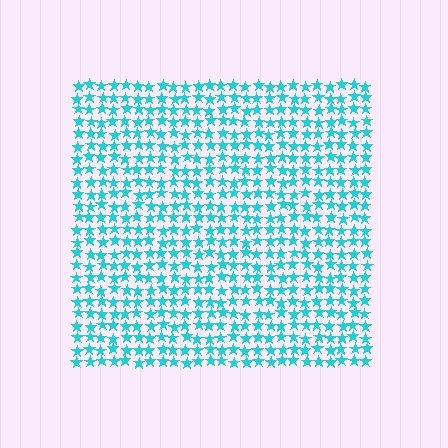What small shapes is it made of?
It is made of small stars.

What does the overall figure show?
The overall figure shows a square.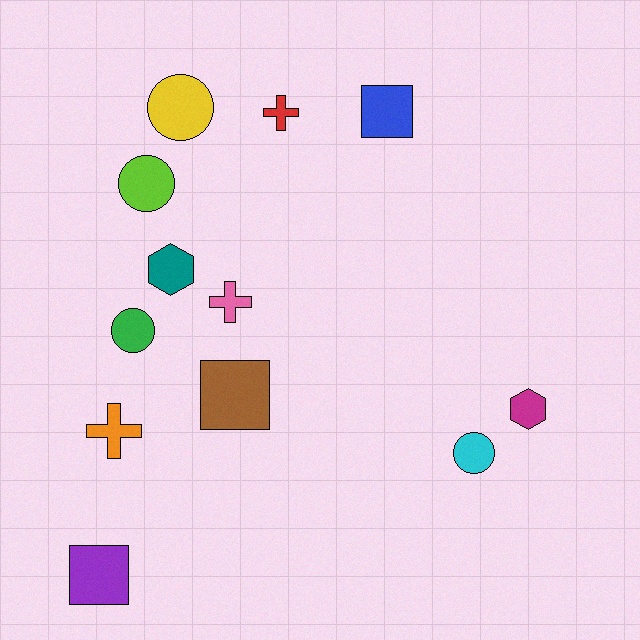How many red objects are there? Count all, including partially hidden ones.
There is 1 red object.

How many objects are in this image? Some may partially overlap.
There are 12 objects.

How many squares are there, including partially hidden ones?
There are 3 squares.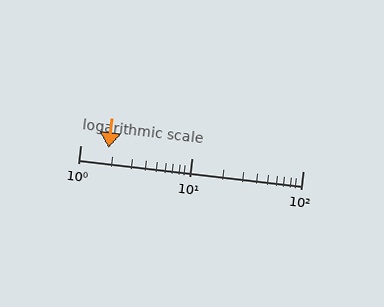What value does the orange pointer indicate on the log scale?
The pointer indicates approximately 1.8.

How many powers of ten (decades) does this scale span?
The scale spans 2 decades, from 1 to 100.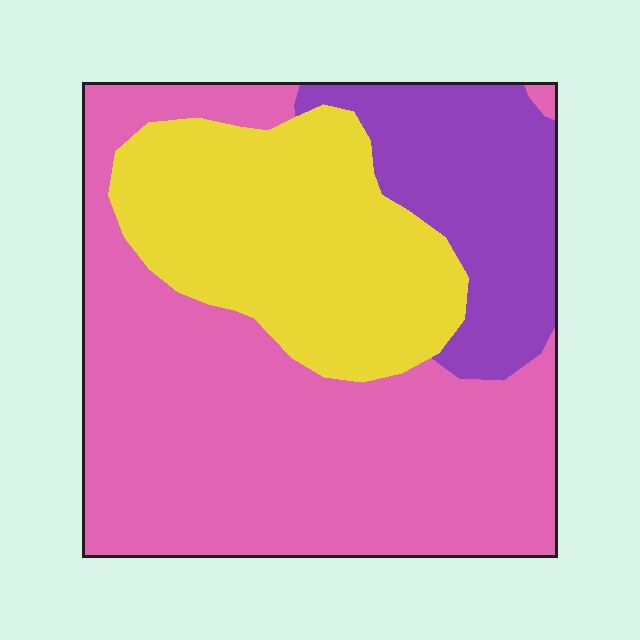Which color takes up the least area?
Purple, at roughly 20%.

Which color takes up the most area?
Pink, at roughly 55%.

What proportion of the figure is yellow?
Yellow covers about 30% of the figure.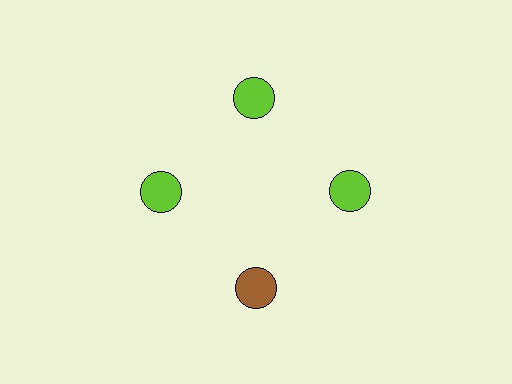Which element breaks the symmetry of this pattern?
The brown circle at roughly the 6 o'clock position breaks the symmetry. All other shapes are lime circles.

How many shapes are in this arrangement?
There are 4 shapes arranged in a ring pattern.